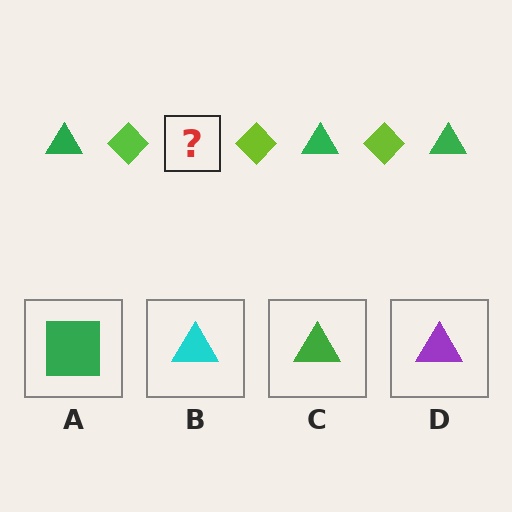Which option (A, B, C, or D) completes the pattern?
C.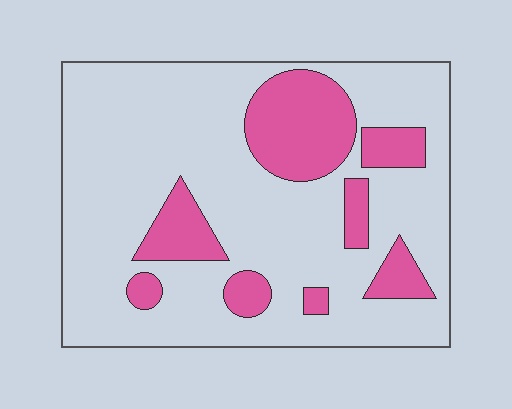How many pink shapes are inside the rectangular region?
8.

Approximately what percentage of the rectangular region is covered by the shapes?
Approximately 20%.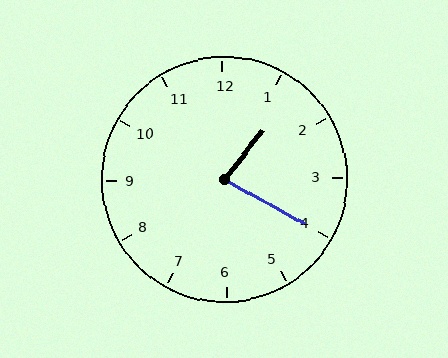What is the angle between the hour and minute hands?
Approximately 80 degrees.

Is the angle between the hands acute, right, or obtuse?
It is acute.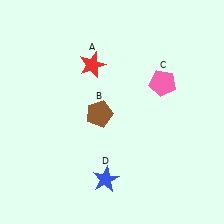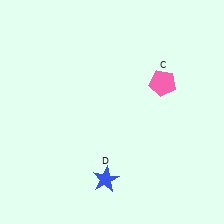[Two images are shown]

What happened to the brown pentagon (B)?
The brown pentagon (B) was removed in Image 2. It was in the bottom-left area of Image 1.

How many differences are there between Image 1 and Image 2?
There are 2 differences between the two images.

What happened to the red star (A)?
The red star (A) was removed in Image 2. It was in the top-left area of Image 1.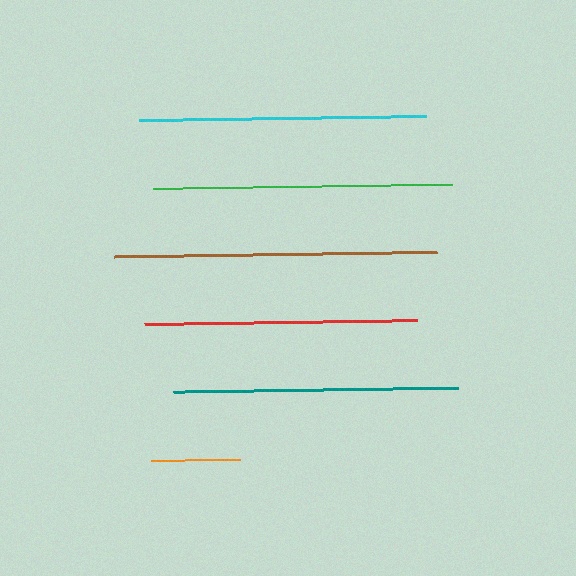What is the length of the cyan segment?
The cyan segment is approximately 287 pixels long.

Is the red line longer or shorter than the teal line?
The teal line is longer than the red line.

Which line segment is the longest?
The brown line is the longest at approximately 324 pixels.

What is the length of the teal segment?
The teal segment is approximately 285 pixels long.